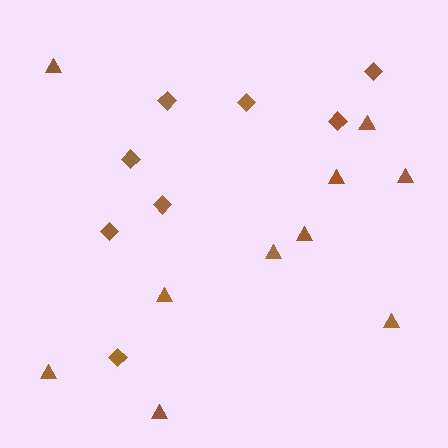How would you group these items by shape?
There are 2 groups: one group of diamonds (8) and one group of triangles (10).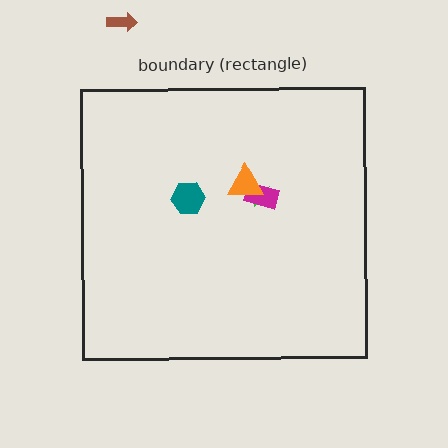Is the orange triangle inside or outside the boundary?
Inside.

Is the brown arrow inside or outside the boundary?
Outside.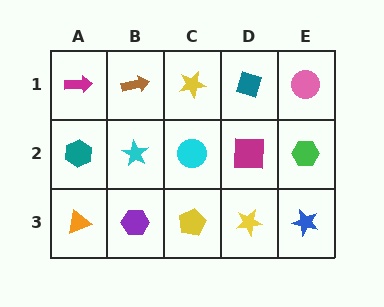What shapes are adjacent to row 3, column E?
A green hexagon (row 2, column E), a yellow star (row 3, column D).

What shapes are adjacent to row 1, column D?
A magenta square (row 2, column D), a yellow star (row 1, column C), a pink circle (row 1, column E).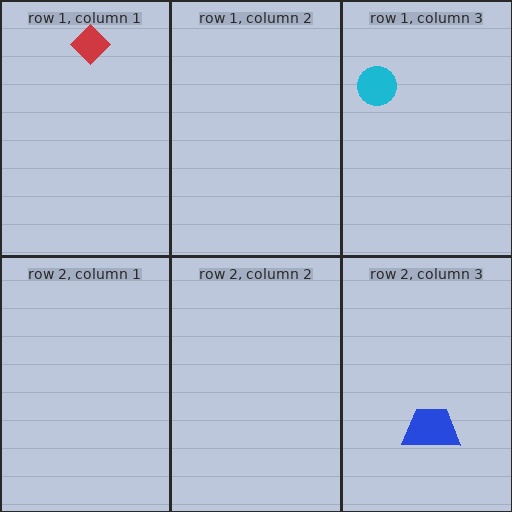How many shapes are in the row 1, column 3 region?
1.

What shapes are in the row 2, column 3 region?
The blue trapezoid.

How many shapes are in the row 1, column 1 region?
1.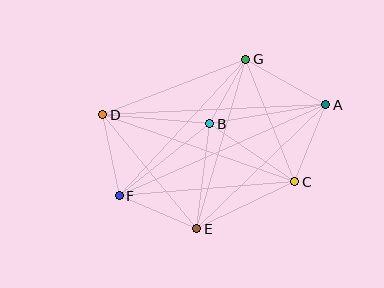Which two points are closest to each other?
Points B and G are closest to each other.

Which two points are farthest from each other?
Points A and F are farthest from each other.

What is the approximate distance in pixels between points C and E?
The distance between C and E is approximately 109 pixels.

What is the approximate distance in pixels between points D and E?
The distance between D and E is approximately 148 pixels.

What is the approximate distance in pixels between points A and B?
The distance between A and B is approximately 117 pixels.